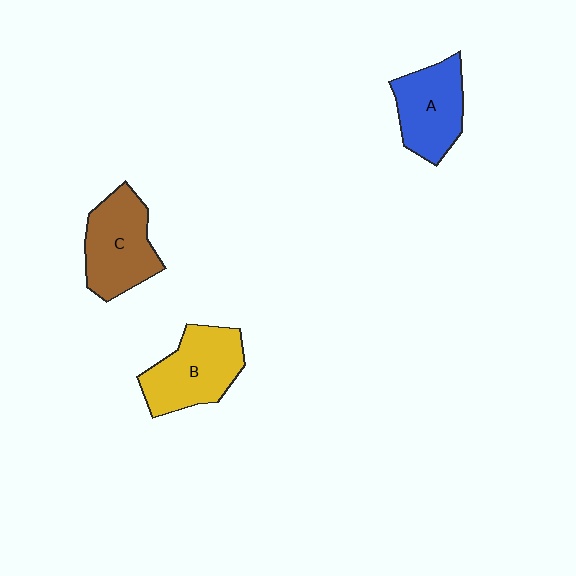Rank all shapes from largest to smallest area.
From largest to smallest: B (yellow), C (brown), A (blue).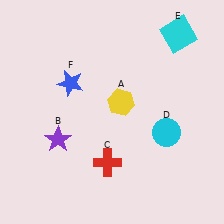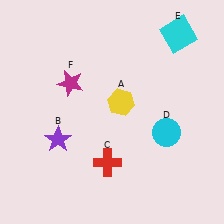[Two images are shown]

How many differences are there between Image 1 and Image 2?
There is 1 difference between the two images.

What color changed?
The star (F) changed from blue in Image 1 to magenta in Image 2.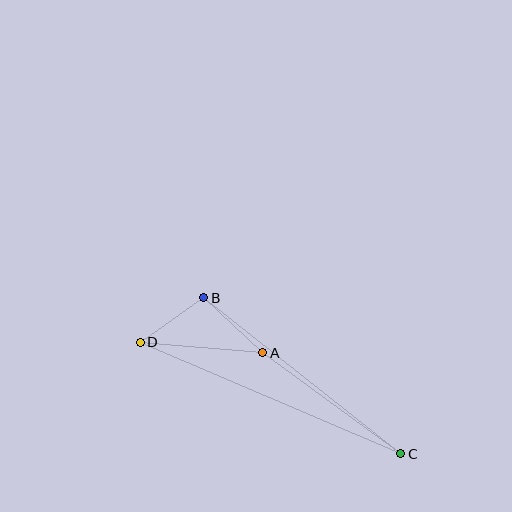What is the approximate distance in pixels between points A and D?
The distance between A and D is approximately 123 pixels.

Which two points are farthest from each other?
Points C and D are farthest from each other.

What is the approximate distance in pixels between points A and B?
The distance between A and B is approximately 81 pixels.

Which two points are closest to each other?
Points B and D are closest to each other.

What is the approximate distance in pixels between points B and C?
The distance between B and C is approximately 251 pixels.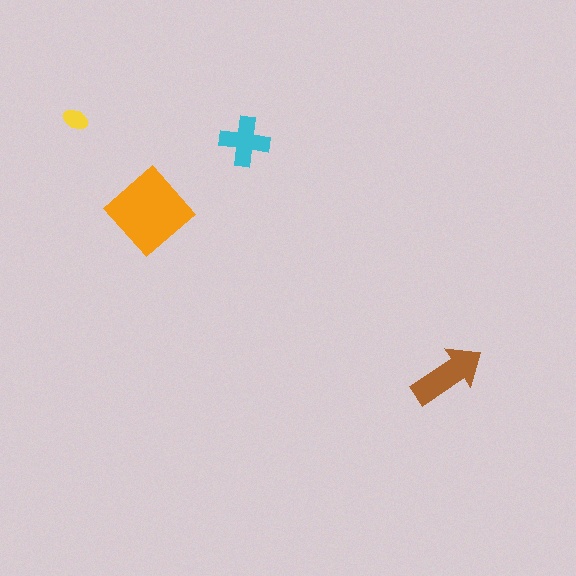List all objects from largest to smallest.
The orange diamond, the brown arrow, the cyan cross, the yellow ellipse.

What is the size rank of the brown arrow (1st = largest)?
2nd.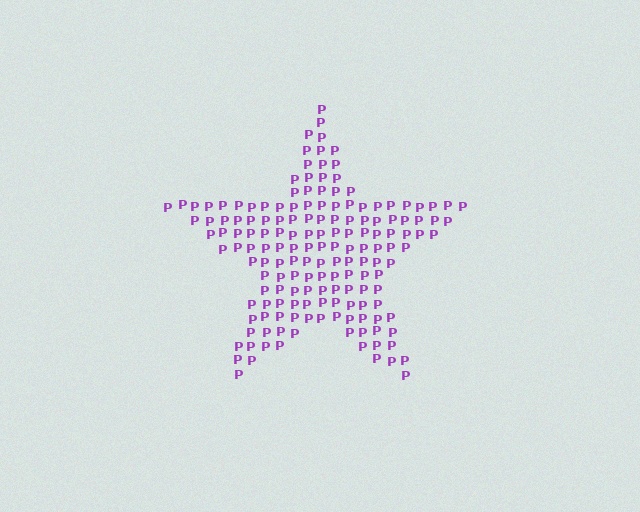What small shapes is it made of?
It is made of small letter P's.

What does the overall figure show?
The overall figure shows a star.